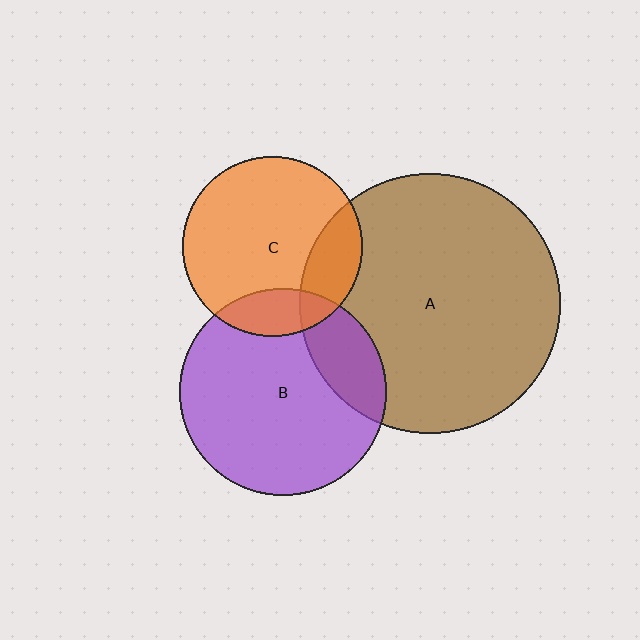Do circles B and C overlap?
Yes.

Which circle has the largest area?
Circle A (brown).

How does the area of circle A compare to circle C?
Approximately 2.1 times.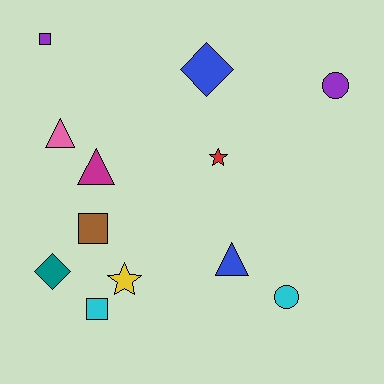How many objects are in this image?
There are 12 objects.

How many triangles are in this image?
There are 3 triangles.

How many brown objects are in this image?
There is 1 brown object.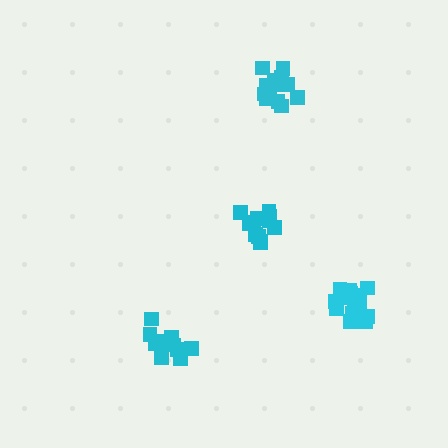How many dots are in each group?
Group 1: 11 dots, Group 2: 12 dots, Group 3: 15 dots, Group 4: 16 dots (54 total).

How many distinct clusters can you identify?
There are 4 distinct clusters.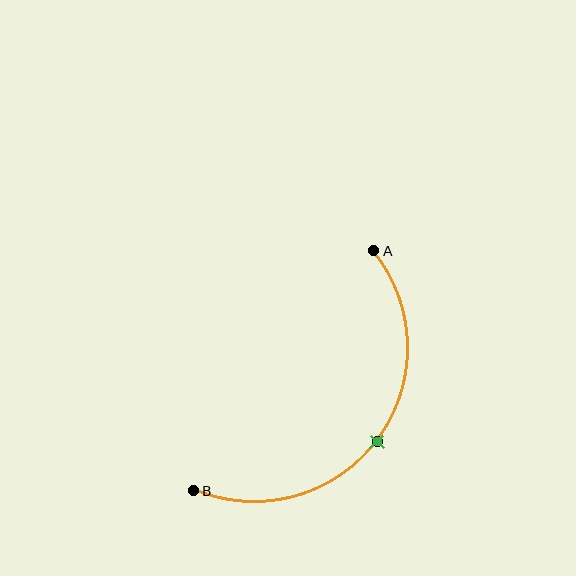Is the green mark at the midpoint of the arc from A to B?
Yes. The green mark lies on the arc at equal arc-length from both A and B — it is the arc midpoint.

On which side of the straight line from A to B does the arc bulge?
The arc bulges below and to the right of the straight line connecting A and B.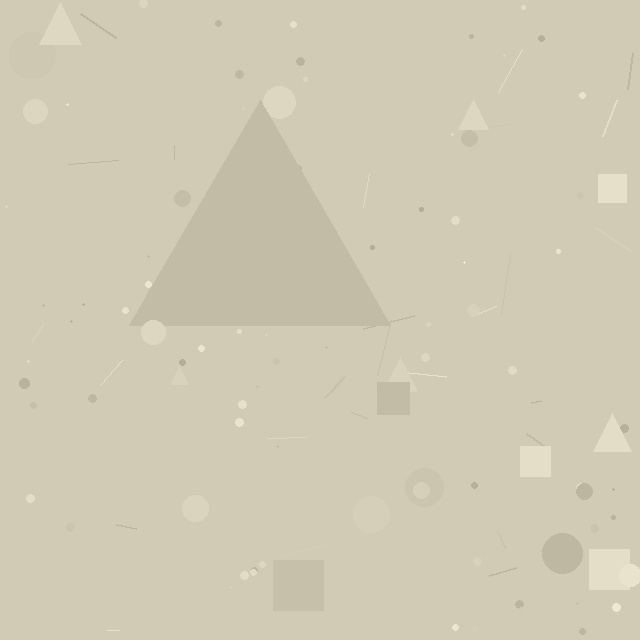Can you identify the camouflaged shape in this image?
The camouflaged shape is a triangle.